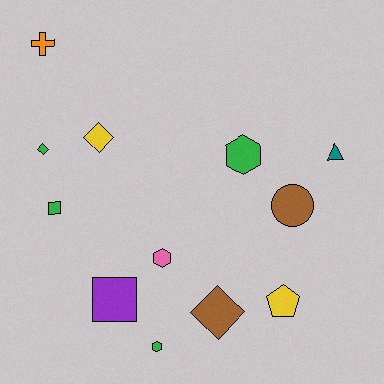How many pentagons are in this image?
There is 1 pentagon.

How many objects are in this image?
There are 12 objects.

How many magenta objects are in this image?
There are no magenta objects.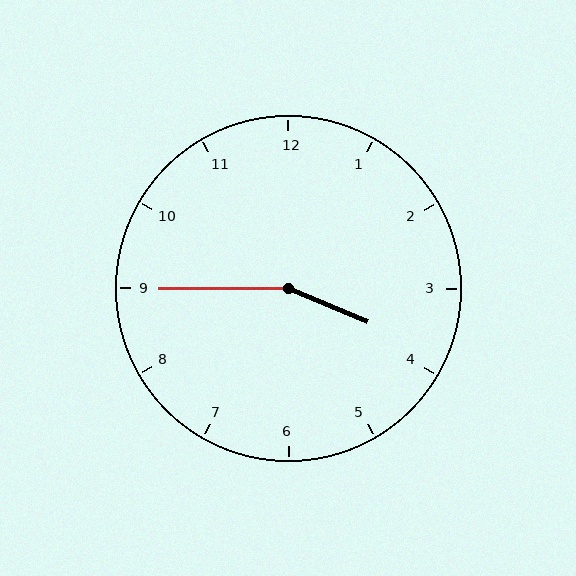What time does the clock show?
3:45.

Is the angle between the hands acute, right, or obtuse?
It is obtuse.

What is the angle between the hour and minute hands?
Approximately 158 degrees.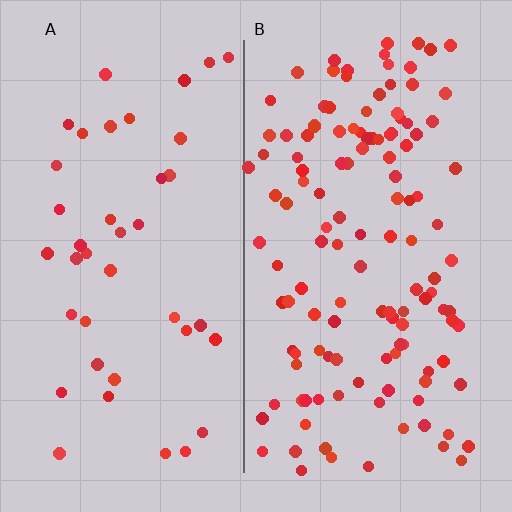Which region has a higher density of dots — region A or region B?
B (the right).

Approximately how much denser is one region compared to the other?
Approximately 3.2× — region B over region A.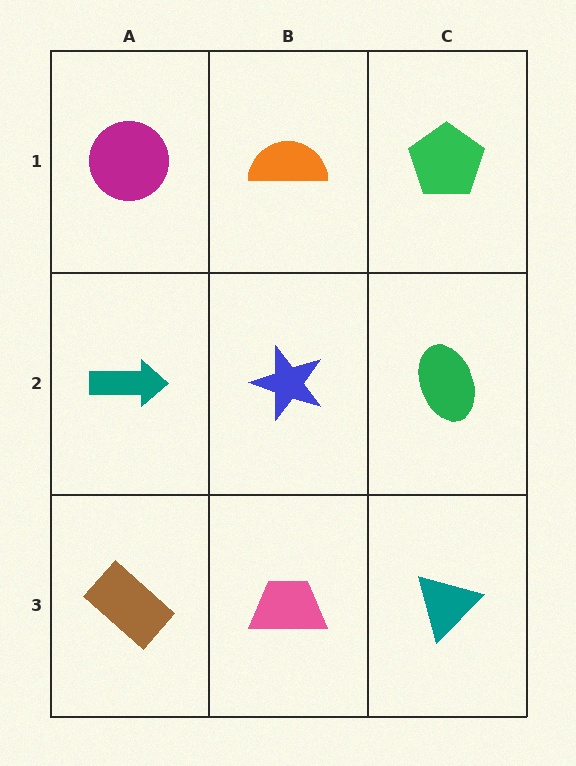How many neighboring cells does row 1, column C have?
2.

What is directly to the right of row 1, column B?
A green pentagon.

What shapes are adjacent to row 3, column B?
A blue star (row 2, column B), a brown rectangle (row 3, column A), a teal triangle (row 3, column C).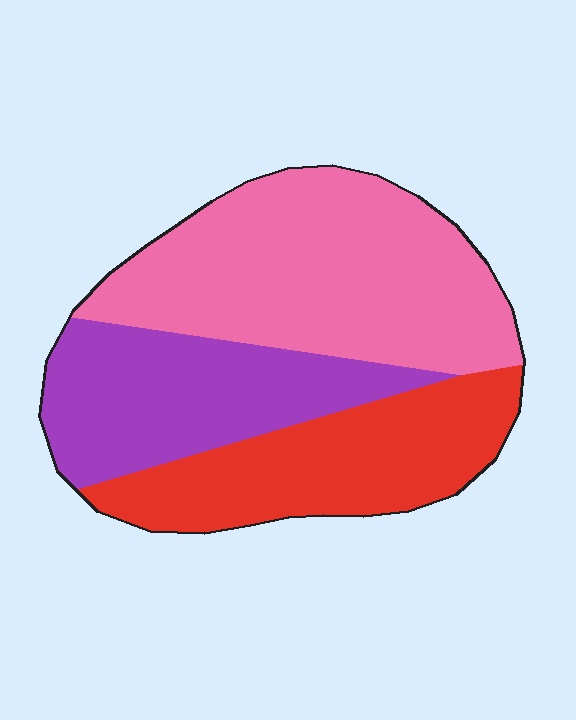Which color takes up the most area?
Pink, at roughly 45%.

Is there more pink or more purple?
Pink.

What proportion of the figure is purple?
Purple covers 28% of the figure.